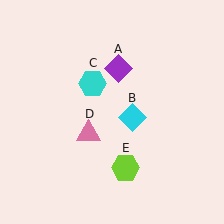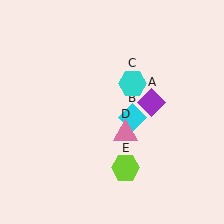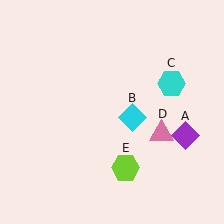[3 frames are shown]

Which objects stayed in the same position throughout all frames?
Cyan diamond (object B) and lime hexagon (object E) remained stationary.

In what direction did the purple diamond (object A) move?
The purple diamond (object A) moved down and to the right.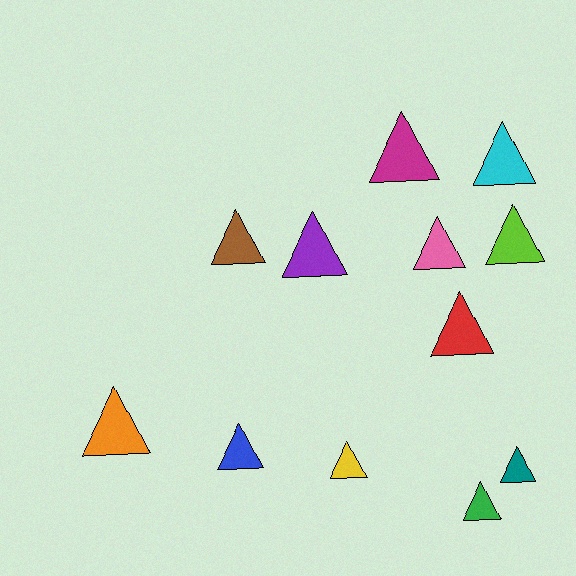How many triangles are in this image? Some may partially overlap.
There are 12 triangles.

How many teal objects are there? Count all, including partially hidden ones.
There is 1 teal object.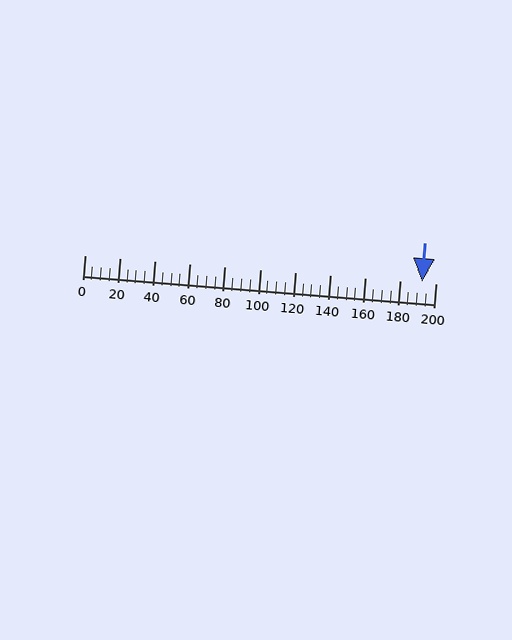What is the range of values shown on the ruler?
The ruler shows values from 0 to 200.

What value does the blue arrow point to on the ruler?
The blue arrow points to approximately 192.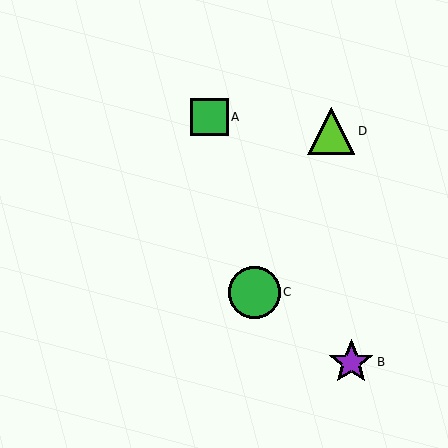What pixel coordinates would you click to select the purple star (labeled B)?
Click at (351, 362) to select the purple star B.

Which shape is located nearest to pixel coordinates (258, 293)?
The green circle (labeled C) at (254, 292) is nearest to that location.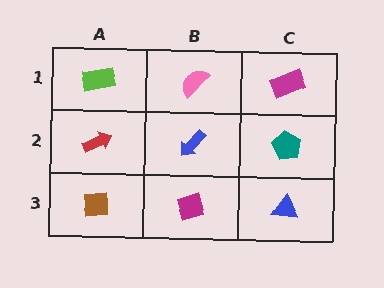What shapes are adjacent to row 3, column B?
A blue arrow (row 2, column B), a brown square (row 3, column A), a blue triangle (row 3, column C).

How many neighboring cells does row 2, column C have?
3.